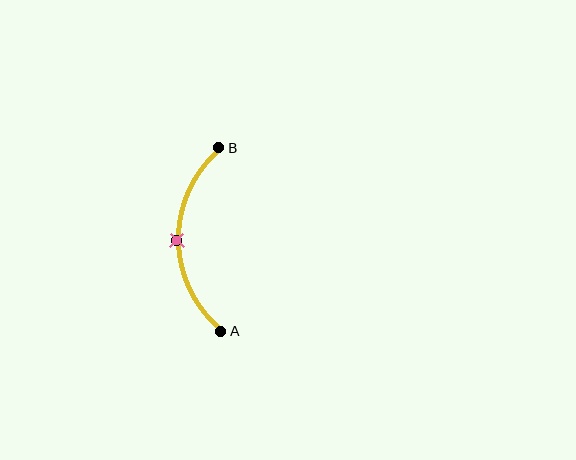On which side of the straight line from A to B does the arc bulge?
The arc bulges to the left of the straight line connecting A and B.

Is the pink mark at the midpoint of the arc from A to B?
Yes. The pink mark lies on the arc at equal arc-length from both A and B — it is the arc midpoint.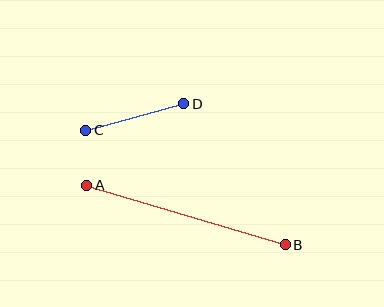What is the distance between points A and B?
The distance is approximately 207 pixels.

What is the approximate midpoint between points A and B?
The midpoint is at approximately (186, 215) pixels.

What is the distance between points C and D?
The distance is approximately 102 pixels.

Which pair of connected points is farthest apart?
Points A and B are farthest apart.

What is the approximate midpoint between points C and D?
The midpoint is at approximately (135, 117) pixels.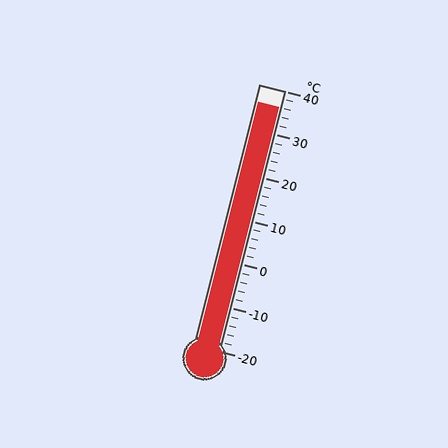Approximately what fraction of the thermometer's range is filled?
The thermometer is filled to approximately 95% of its range.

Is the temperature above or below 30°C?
The temperature is above 30°C.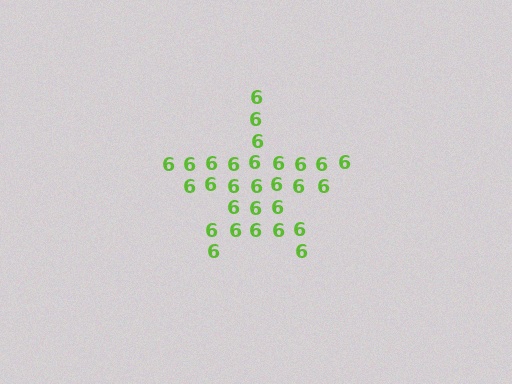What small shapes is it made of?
It is made of small digit 6's.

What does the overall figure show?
The overall figure shows a star.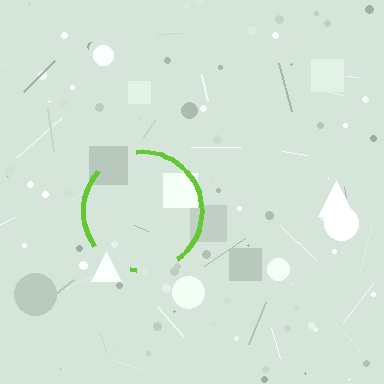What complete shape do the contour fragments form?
The contour fragments form a circle.